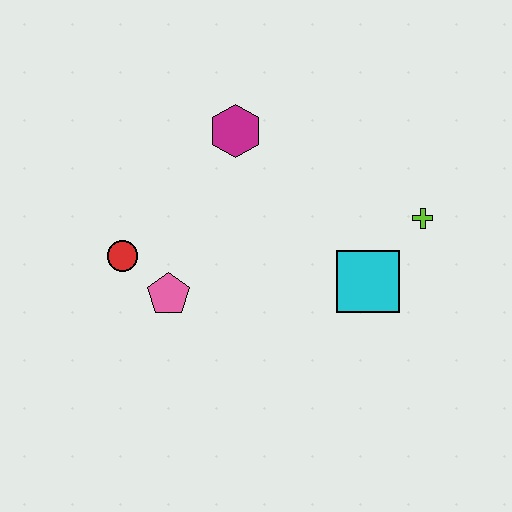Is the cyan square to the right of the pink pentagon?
Yes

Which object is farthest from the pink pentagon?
The lime cross is farthest from the pink pentagon.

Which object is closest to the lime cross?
The cyan square is closest to the lime cross.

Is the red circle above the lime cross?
No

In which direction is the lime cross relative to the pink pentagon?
The lime cross is to the right of the pink pentagon.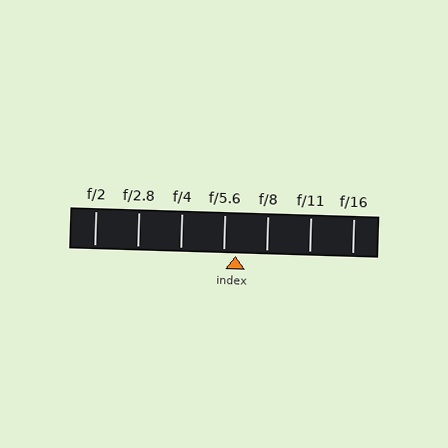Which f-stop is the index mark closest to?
The index mark is closest to f/5.6.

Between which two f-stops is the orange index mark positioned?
The index mark is between f/5.6 and f/8.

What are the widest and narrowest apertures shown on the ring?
The widest aperture shown is f/2 and the narrowest is f/16.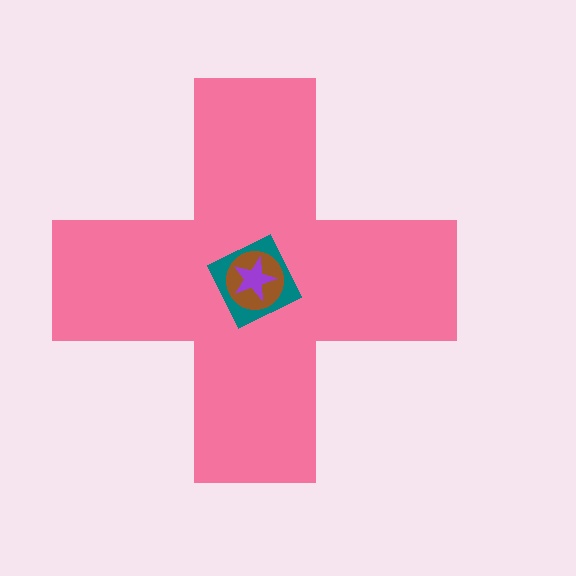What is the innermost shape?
The purple star.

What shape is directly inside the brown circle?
The purple star.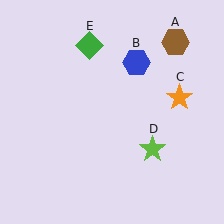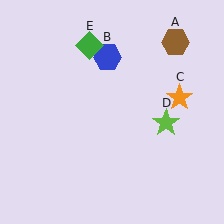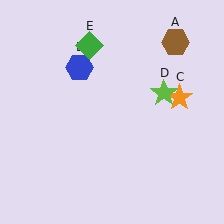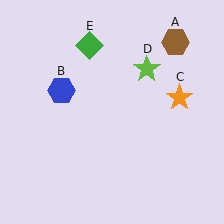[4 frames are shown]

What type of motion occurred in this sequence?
The blue hexagon (object B), lime star (object D) rotated counterclockwise around the center of the scene.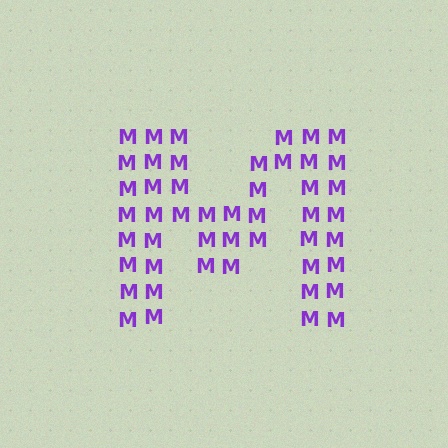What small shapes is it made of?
It is made of small letter M's.